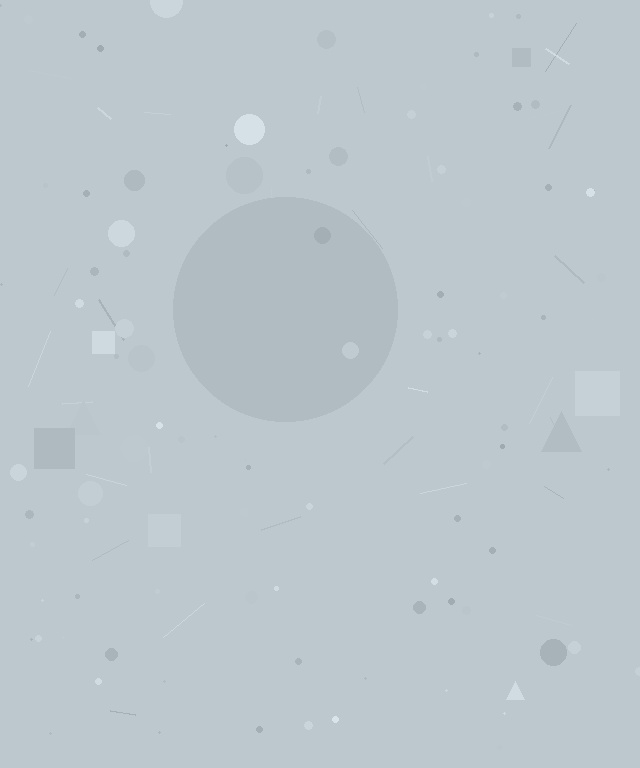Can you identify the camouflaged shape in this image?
The camouflaged shape is a circle.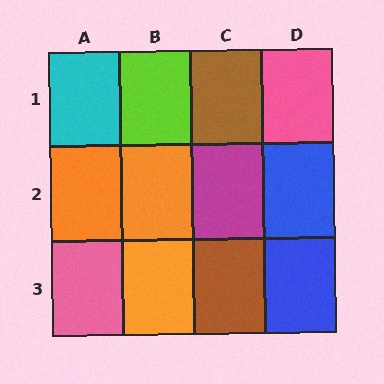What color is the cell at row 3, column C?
Brown.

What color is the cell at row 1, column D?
Pink.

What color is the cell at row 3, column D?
Blue.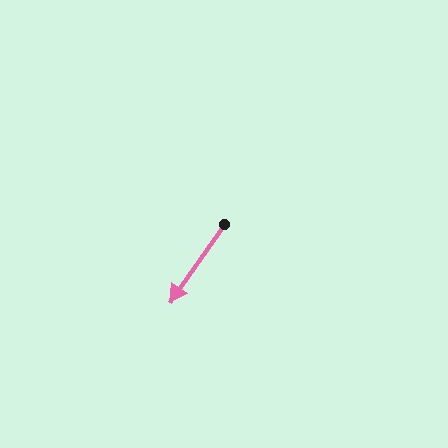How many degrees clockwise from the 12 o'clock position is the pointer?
Approximately 215 degrees.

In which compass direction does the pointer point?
Southwest.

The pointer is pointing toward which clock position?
Roughly 7 o'clock.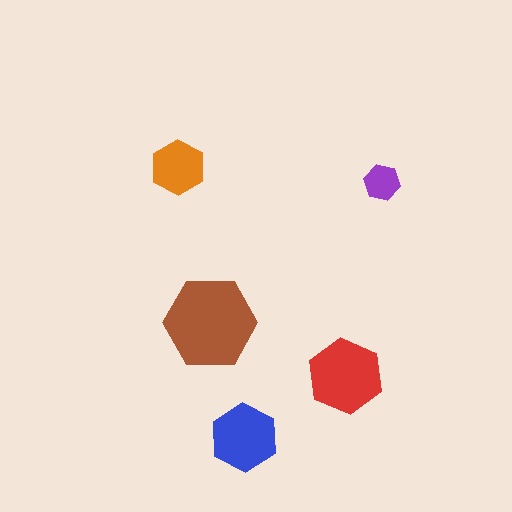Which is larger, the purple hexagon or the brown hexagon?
The brown one.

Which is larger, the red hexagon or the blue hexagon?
The red one.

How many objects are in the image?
There are 5 objects in the image.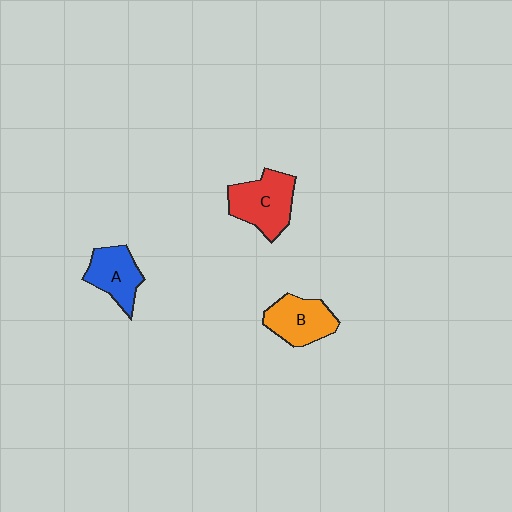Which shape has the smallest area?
Shape A (blue).